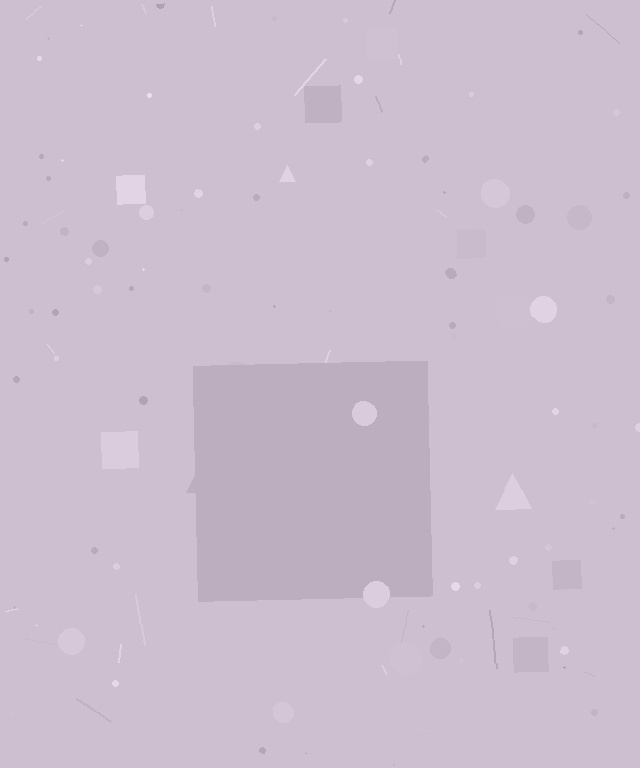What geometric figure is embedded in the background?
A square is embedded in the background.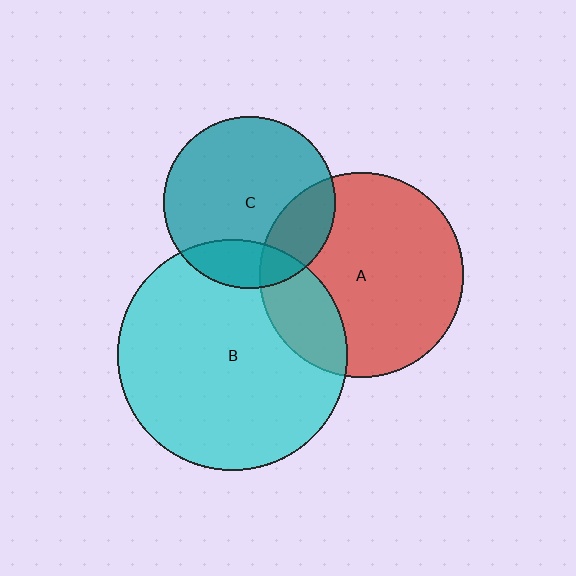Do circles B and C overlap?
Yes.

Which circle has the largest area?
Circle B (cyan).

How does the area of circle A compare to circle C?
Approximately 1.4 times.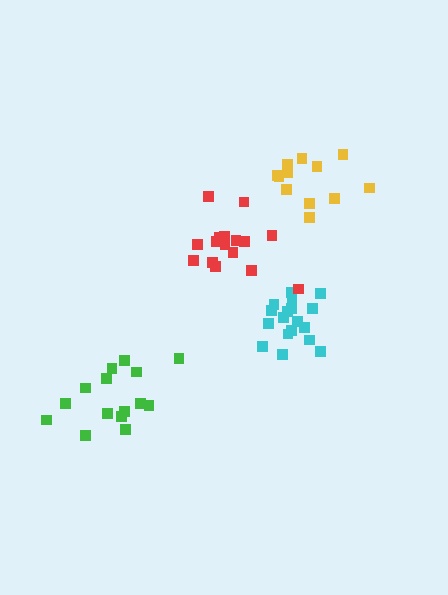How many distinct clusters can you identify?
There are 4 distinct clusters.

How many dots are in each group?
Group 1: 18 dots, Group 2: 12 dots, Group 3: 15 dots, Group 4: 16 dots (61 total).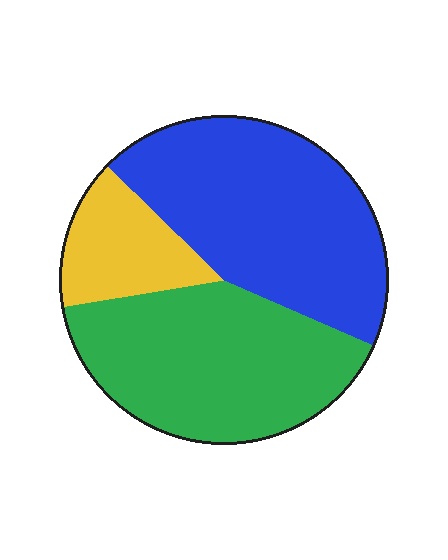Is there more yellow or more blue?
Blue.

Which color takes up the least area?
Yellow, at roughly 15%.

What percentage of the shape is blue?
Blue covers about 45% of the shape.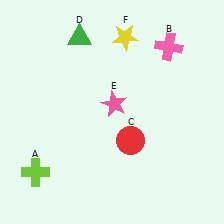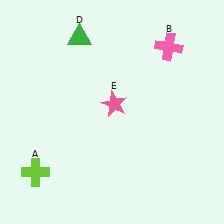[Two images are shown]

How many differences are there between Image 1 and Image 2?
There are 2 differences between the two images.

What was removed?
The red circle (C), the yellow star (F) were removed in Image 2.